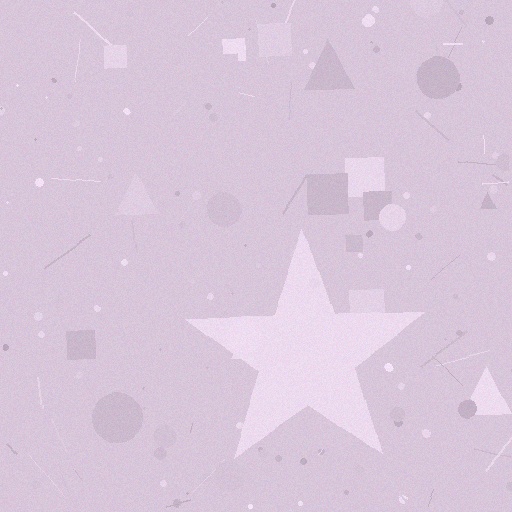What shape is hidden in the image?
A star is hidden in the image.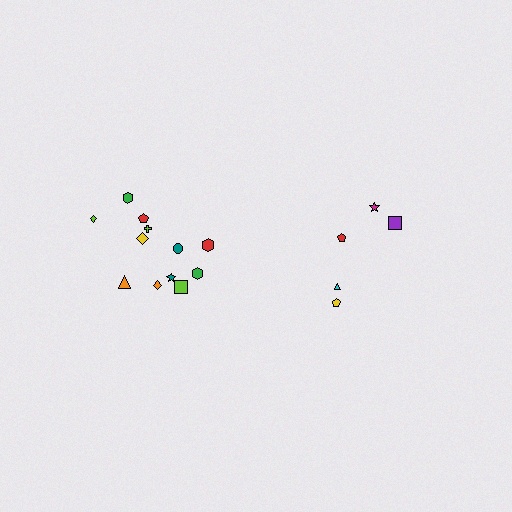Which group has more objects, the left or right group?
The left group.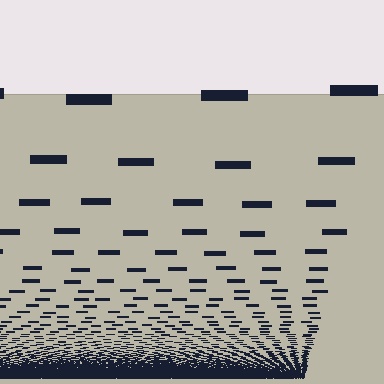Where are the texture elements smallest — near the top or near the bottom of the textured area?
Near the bottom.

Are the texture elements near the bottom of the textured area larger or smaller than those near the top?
Smaller. The gradient is inverted — elements near the bottom are smaller and denser.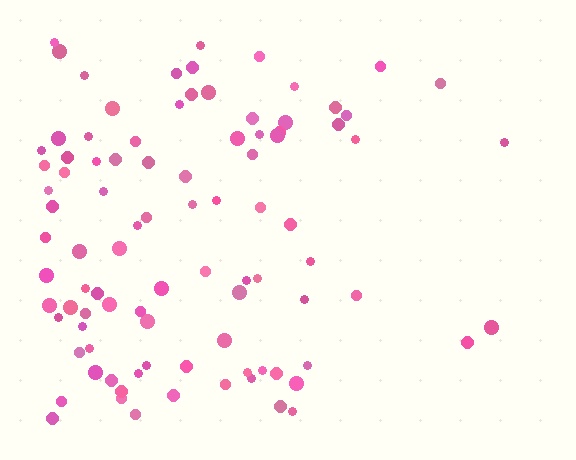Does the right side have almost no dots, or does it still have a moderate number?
Still a moderate number, just noticeably fewer than the left.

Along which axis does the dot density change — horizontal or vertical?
Horizontal.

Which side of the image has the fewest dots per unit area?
The right.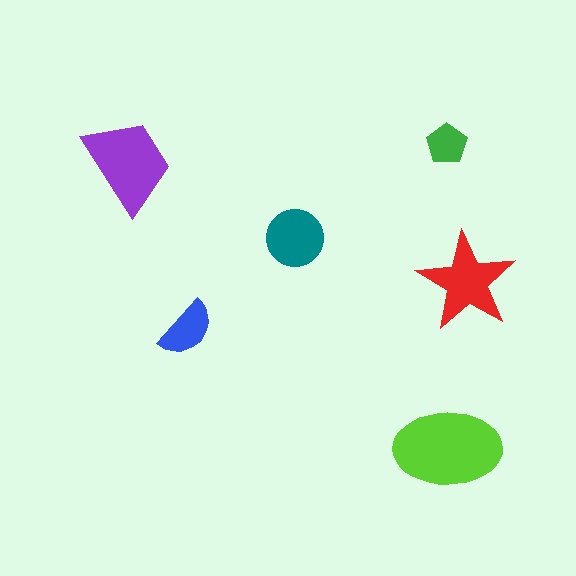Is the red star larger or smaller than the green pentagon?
Larger.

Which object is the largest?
The lime ellipse.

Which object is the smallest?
The green pentagon.